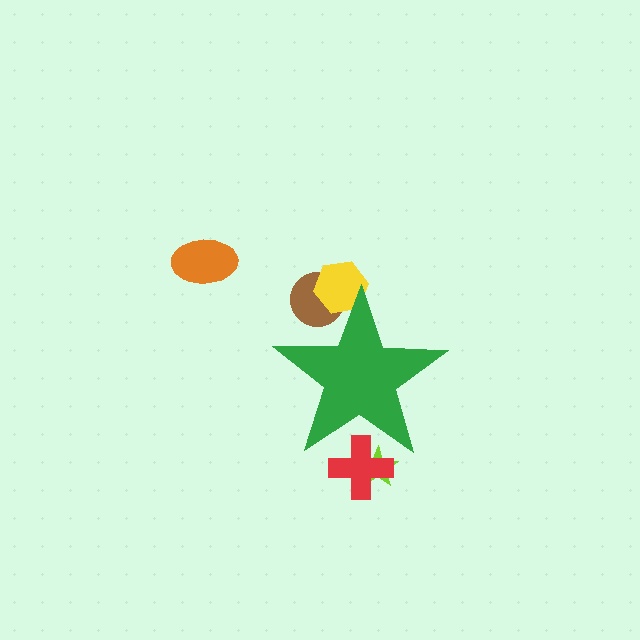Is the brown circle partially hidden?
Yes, the brown circle is partially hidden behind the green star.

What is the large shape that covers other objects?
A green star.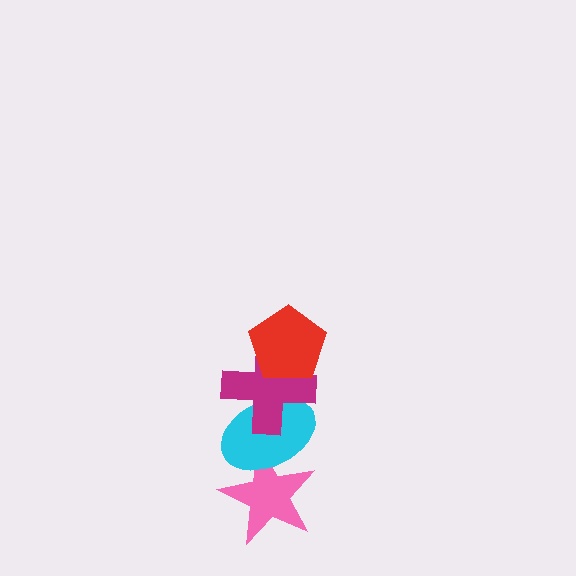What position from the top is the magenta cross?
The magenta cross is 2nd from the top.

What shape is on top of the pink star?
The cyan ellipse is on top of the pink star.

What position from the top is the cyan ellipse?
The cyan ellipse is 3rd from the top.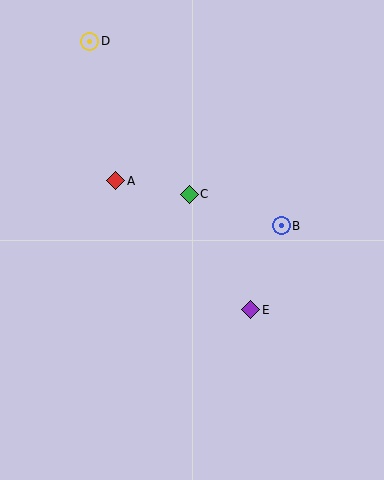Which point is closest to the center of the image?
Point C at (189, 194) is closest to the center.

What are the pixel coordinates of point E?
Point E is at (251, 310).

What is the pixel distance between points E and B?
The distance between E and B is 89 pixels.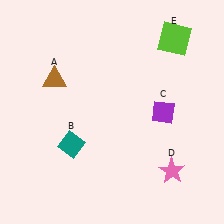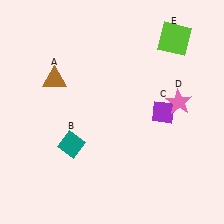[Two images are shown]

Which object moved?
The pink star (D) moved up.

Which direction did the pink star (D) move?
The pink star (D) moved up.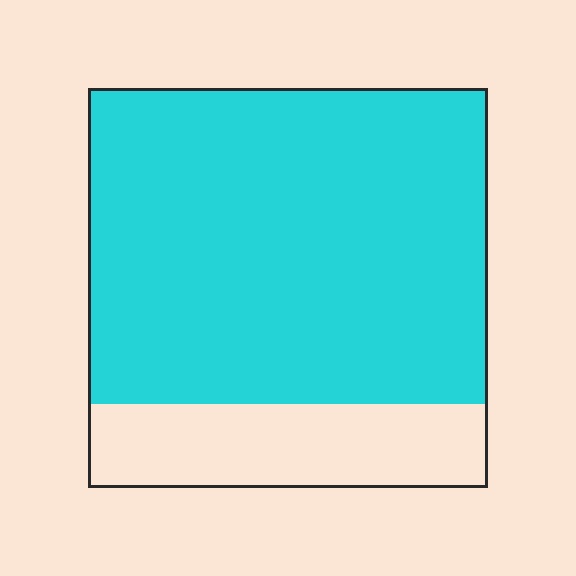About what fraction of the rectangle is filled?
About four fifths (4/5).